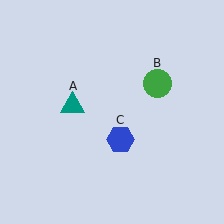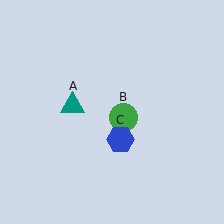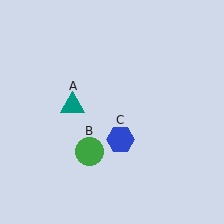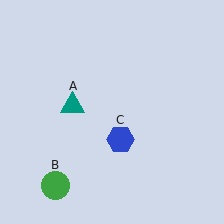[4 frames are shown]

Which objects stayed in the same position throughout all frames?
Teal triangle (object A) and blue hexagon (object C) remained stationary.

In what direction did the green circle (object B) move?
The green circle (object B) moved down and to the left.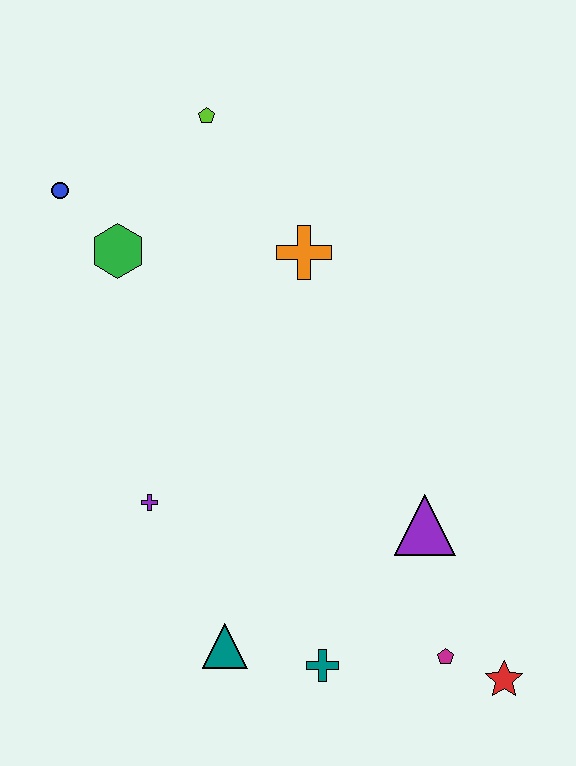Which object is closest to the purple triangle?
The magenta pentagon is closest to the purple triangle.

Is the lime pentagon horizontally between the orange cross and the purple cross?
Yes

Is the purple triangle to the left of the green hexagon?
No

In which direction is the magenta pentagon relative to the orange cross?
The magenta pentagon is below the orange cross.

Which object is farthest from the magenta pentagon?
The blue circle is farthest from the magenta pentagon.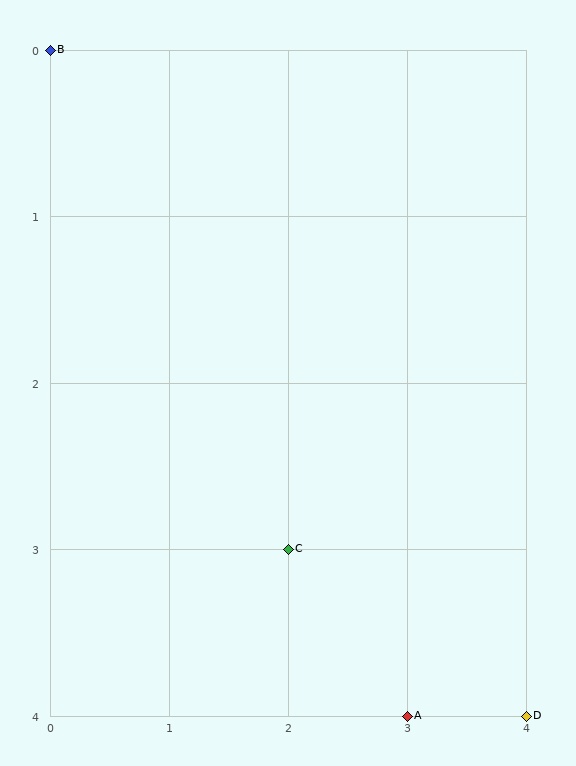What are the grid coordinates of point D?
Point D is at grid coordinates (4, 4).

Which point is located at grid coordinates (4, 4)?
Point D is at (4, 4).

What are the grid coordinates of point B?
Point B is at grid coordinates (0, 0).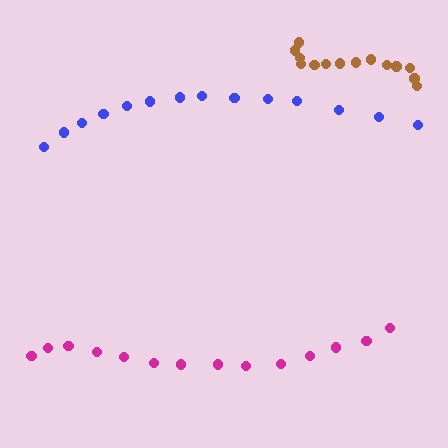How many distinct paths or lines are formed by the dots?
There are 3 distinct paths.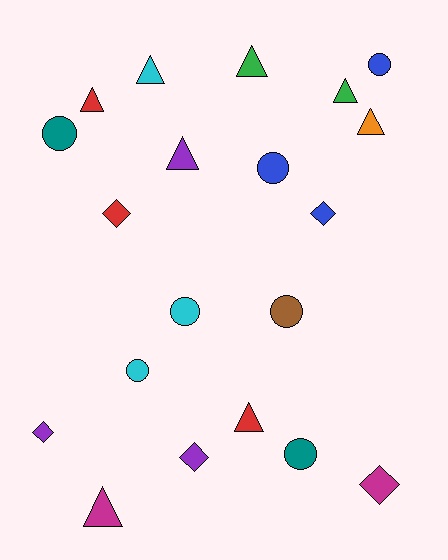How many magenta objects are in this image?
There are 2 magenta objects.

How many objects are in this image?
There are 20 objects.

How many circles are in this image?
There are 7 circles.